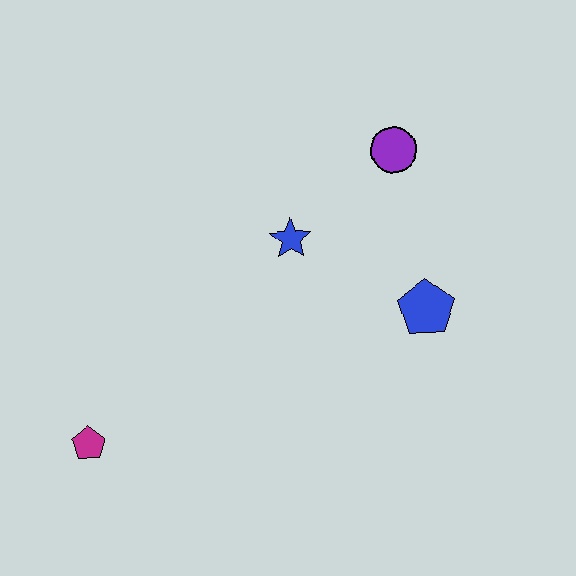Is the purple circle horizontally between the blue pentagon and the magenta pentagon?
Yes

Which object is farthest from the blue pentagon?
The magenta pentagon is farthest from the blue pentagon.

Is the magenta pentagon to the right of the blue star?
No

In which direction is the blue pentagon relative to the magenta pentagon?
The blue pentagon is to the right of the magenta pentagon.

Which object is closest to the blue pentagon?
The blue star is closest to the blue pentagon.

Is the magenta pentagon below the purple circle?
Yes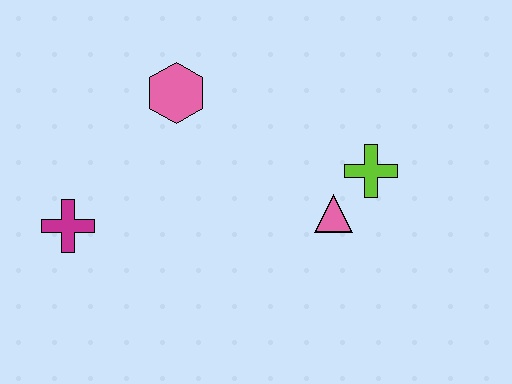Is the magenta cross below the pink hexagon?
Yes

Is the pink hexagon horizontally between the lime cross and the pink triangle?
No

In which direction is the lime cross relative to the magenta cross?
The lime cross is to the right of the magenta cross.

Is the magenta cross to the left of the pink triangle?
Yes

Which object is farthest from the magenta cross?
The lime cross is farthest from the magenta cross.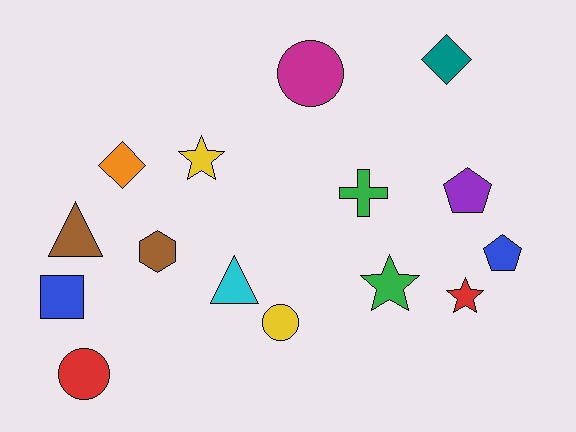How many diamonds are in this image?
There are 2 diamonds.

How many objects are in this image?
There are 15 objects.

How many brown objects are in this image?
There are 2 brown objects.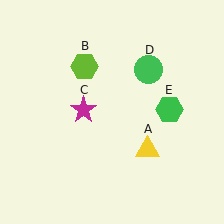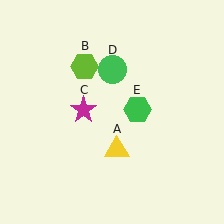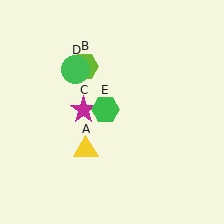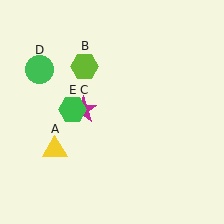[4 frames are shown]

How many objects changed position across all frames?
3 objects changed position: yellow triangle (object A), green circle (object D), green hexagon (object E).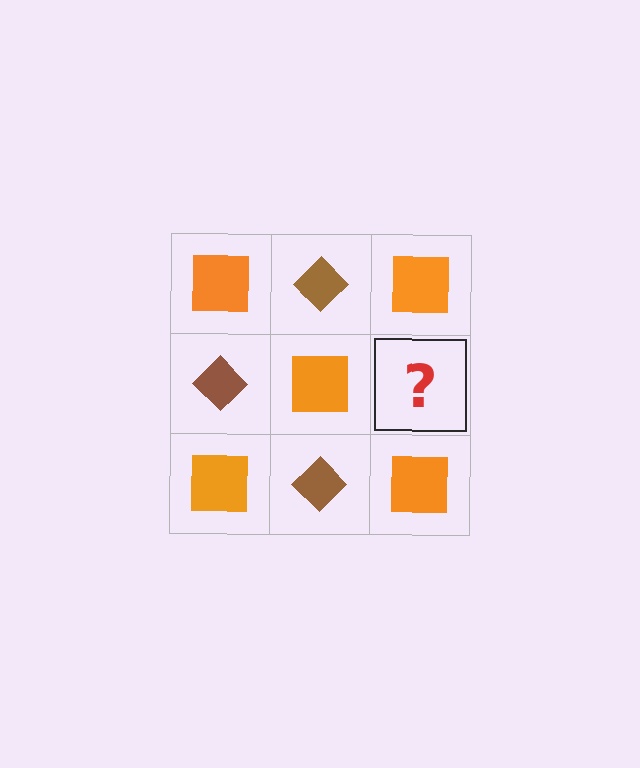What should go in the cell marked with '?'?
The missing cell should contain a brown diamond.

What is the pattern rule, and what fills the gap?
The rule is that it alternates orange square and brown diamond in a checkerboard pattern. The gap should be filled with a brown diamond.